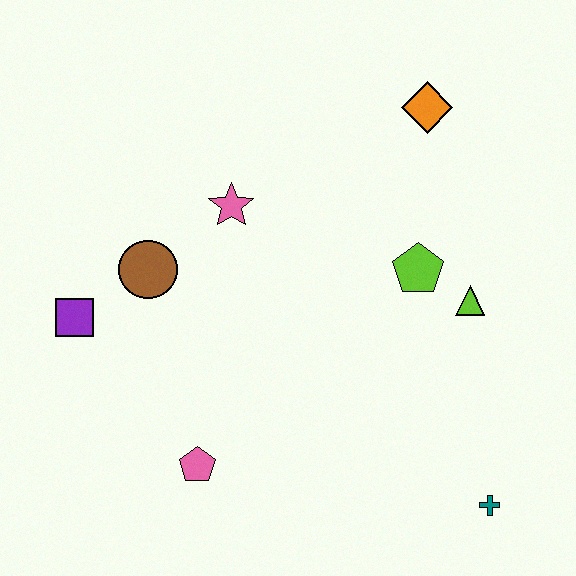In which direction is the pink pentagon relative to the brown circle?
The pink pentagon is below the brown circle.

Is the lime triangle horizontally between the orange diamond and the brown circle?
No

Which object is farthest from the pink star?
The teal cross is farthest from the pink star.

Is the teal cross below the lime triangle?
Yes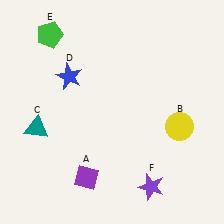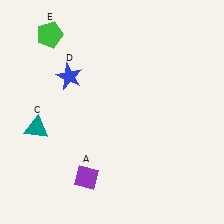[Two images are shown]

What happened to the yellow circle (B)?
The yellow circle (B) was removed in Image 2. It was in the bottom-right area of Image 1.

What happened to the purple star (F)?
The purple star (F) was removed in Image 2. It was in the bottom-right area of Image 1.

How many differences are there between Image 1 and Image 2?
There are 2 differences between the two images.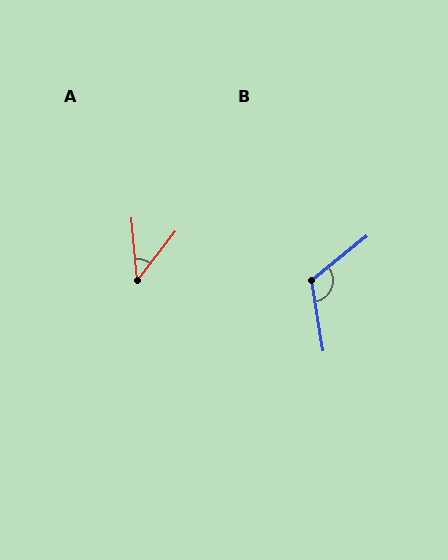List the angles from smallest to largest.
A (43°), B (119°).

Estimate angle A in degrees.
Approximately 43 degrees.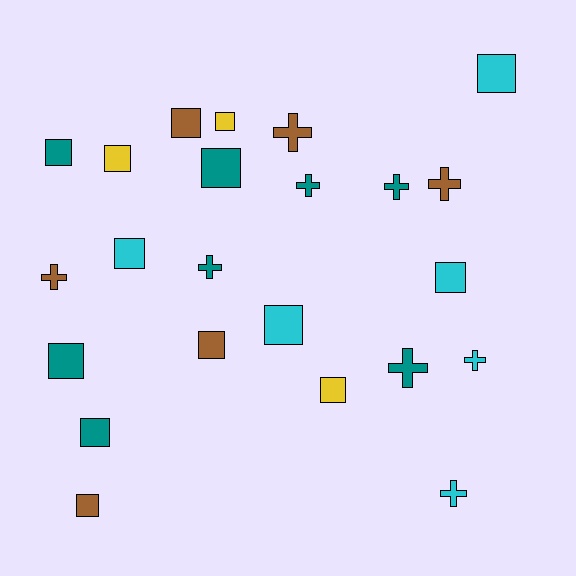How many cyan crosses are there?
There are 2 cyan crosses.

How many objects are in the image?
There are 23 objects.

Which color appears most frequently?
Teal, with 8 objects.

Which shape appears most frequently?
Square, with 14 objects.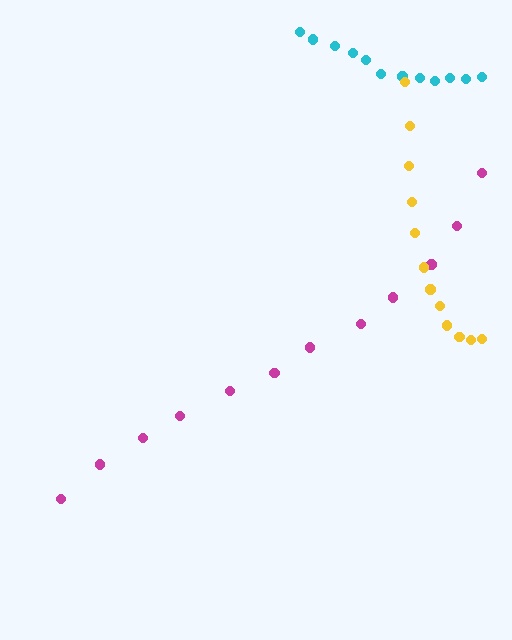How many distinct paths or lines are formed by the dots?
There are 3 distinct paths.